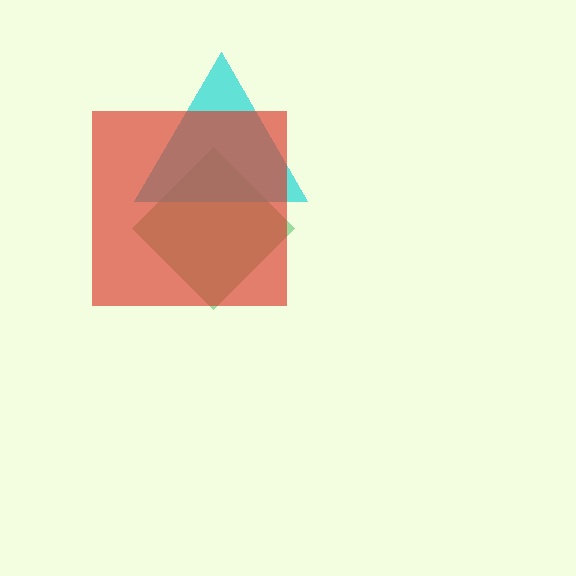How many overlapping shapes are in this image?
There are 3 overlapping shapes in the image.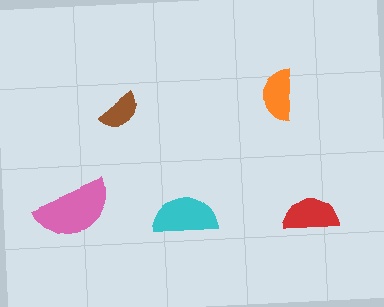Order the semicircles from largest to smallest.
the pink one, the cyan one, the red one, the orange one, the brown one.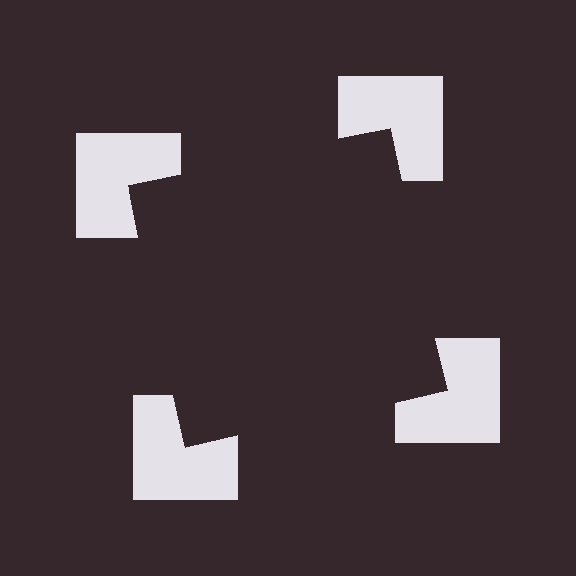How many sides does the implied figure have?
4 sides.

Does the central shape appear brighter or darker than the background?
It typically appears slightly darker than the background, even though no actual brightness change is drawn.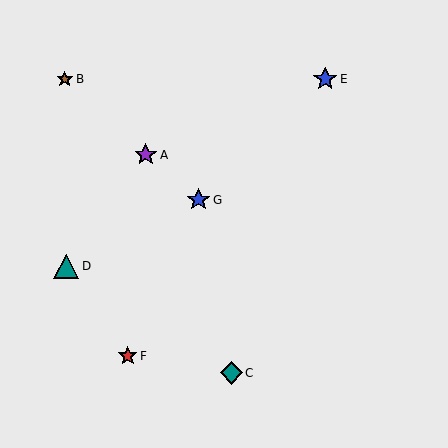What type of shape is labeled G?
Shape G is a blue star.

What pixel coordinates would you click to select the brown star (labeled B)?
Click at (65, 79) to select the brown star B.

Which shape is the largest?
The teal triangle (labeled D) is the largest.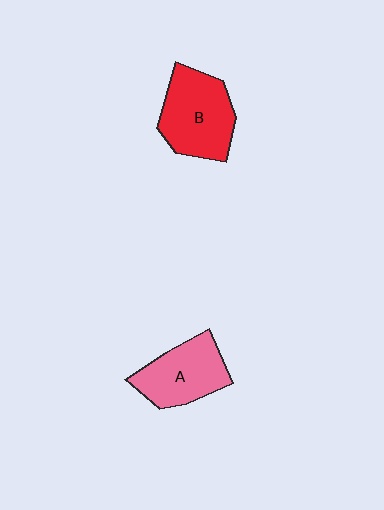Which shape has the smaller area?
Shape A (pink).